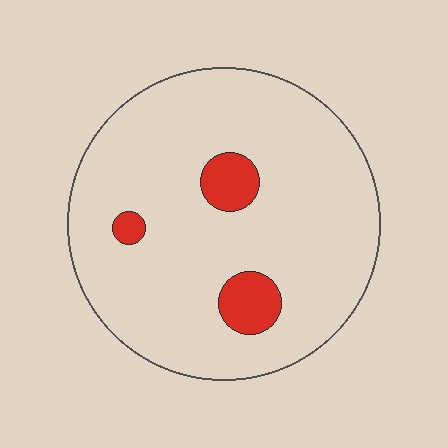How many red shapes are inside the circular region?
3.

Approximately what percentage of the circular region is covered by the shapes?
Approximately 10%.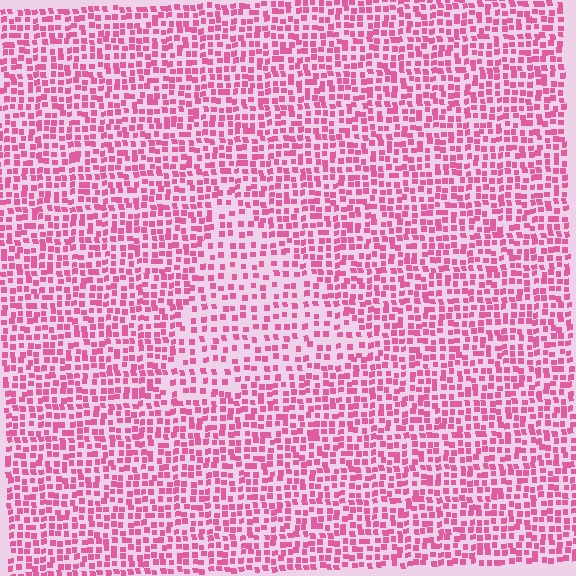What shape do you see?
I see a triangle.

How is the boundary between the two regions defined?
The boundary is defined by a change in element density (approximately 1.7x ratio). All elements are the same color, size, and shape.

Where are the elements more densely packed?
The elements are more densely packed outside the triangle boundary.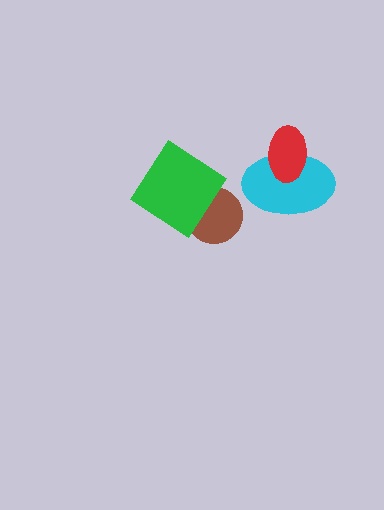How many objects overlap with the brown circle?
1 object overlaps with the brown circle.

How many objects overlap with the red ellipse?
1 object overlaps with the red ellipse.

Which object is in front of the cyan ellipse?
The red ellipse is in front of the cyan ellipse.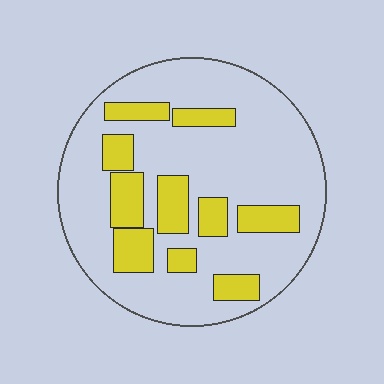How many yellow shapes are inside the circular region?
10.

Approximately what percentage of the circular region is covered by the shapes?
Approximately 25%.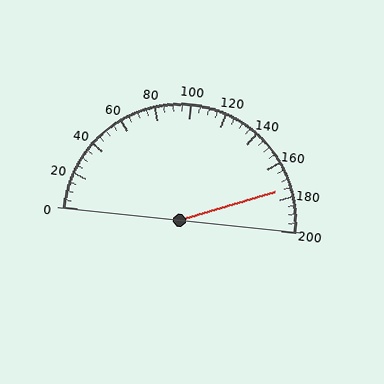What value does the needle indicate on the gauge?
The needle indicates approximately 175.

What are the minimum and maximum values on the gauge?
The gauge ranges from 0 to 200.